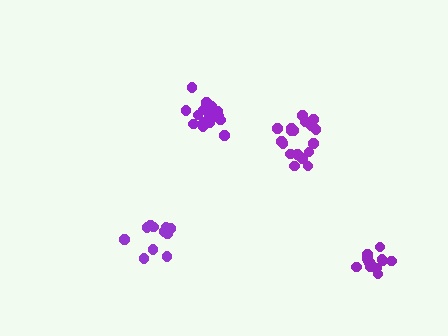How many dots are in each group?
Group 1: 13 dots, Group 2: 13 dots, Group 3: 18 dots, Group 4: 19 dots (63 total).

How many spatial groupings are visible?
There are 4 spatial groupings.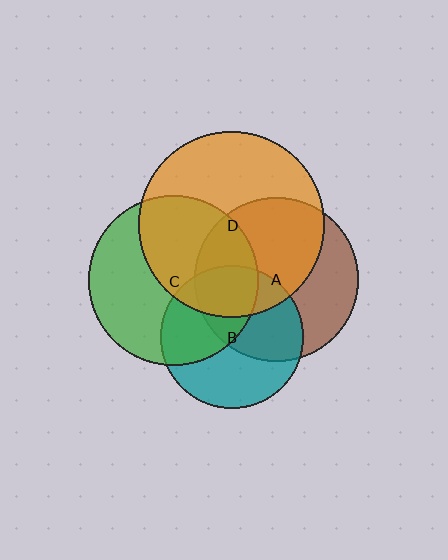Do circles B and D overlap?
Yes.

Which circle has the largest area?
Circle D (orange).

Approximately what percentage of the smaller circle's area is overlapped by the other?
Approximately 25%.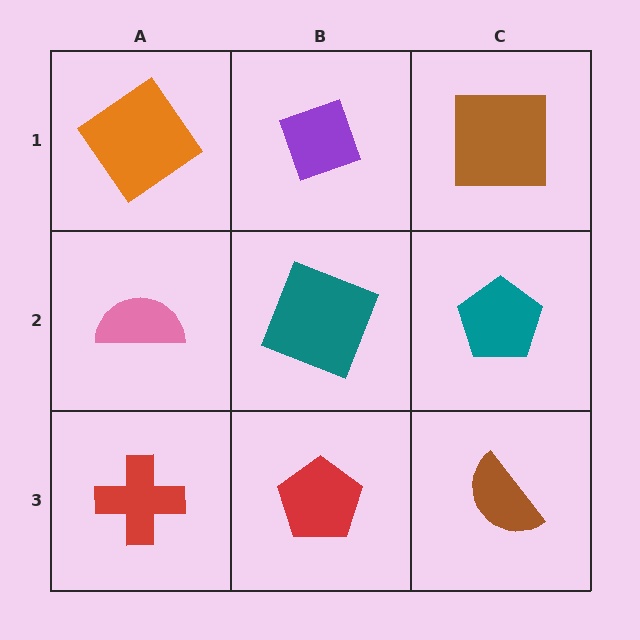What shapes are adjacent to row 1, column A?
A pink semicircle (row 2, column A), a purple diamond (row 1, column B).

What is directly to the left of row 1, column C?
A purple diamond.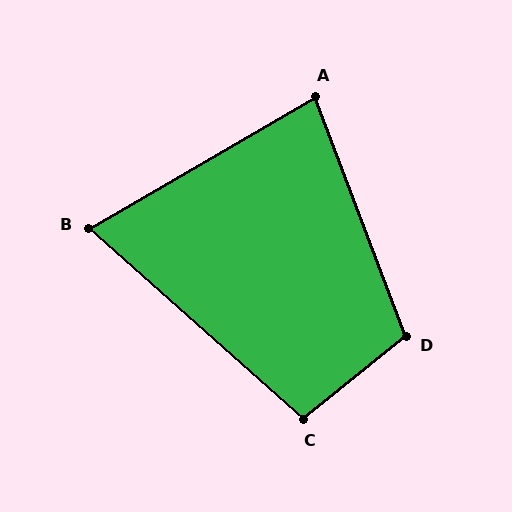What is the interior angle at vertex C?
Approximately 99 degrees (obtuse).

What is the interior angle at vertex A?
Approximately 81 degrees (acute).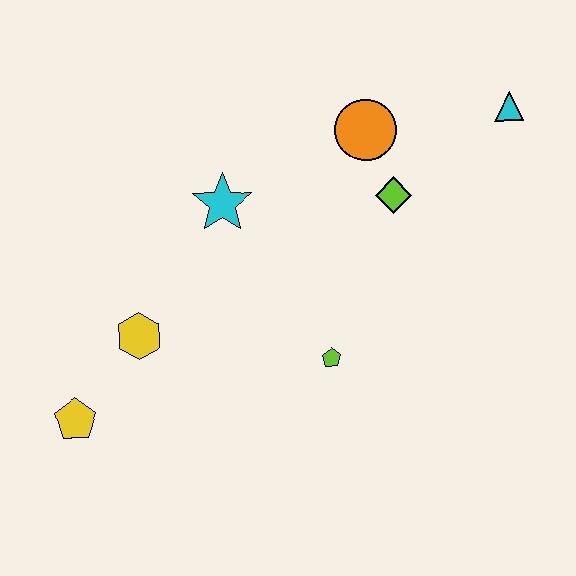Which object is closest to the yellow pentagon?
The yellow hexagon is closest to the yellow pentagon.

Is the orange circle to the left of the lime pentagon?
No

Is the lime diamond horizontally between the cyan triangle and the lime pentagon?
Yes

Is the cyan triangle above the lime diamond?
Yes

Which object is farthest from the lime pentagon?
The cyan triangle is farthest from the lime pentagon.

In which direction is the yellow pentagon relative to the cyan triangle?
The yellow pentagon is to the left of the cyan triangle.